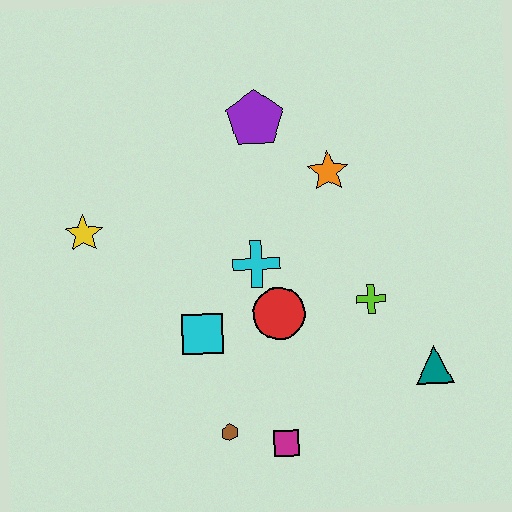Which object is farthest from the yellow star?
The teal triangle is farthest from the yellow star.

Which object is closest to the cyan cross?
The red circle is closest to the cyan cross.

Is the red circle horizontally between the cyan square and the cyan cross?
No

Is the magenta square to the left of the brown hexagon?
No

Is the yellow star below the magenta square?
No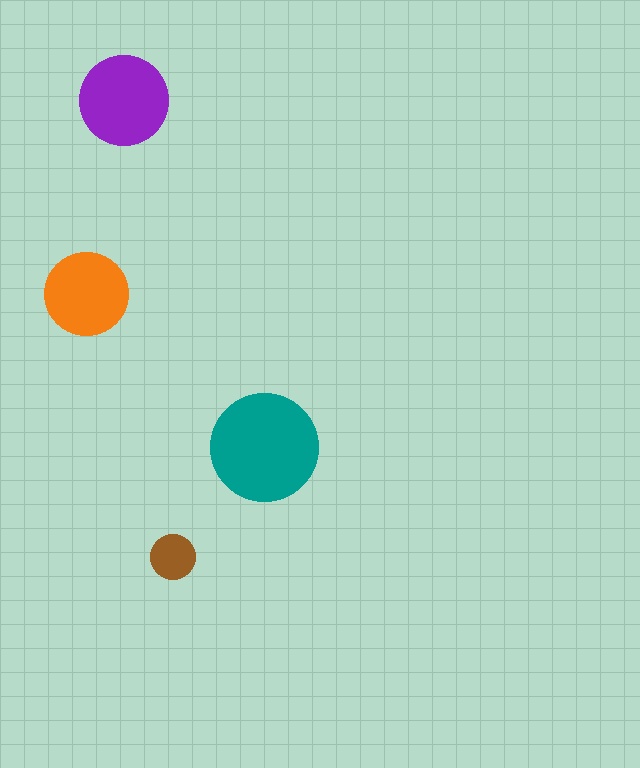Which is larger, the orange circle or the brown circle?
The orange one.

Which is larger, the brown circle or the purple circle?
The purple one.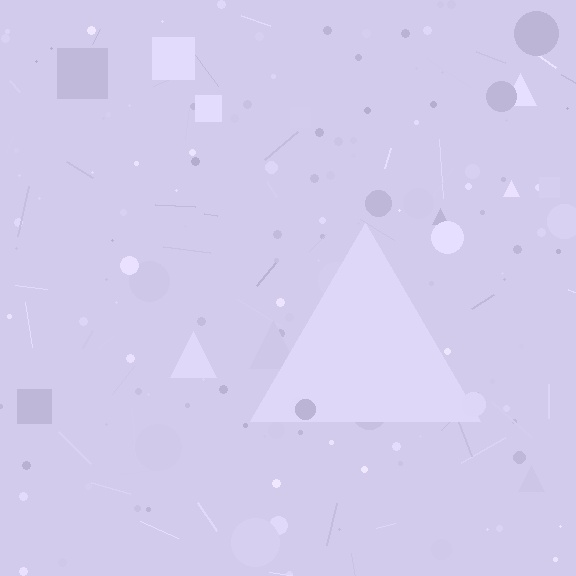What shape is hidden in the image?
A triangle is hidden in the image.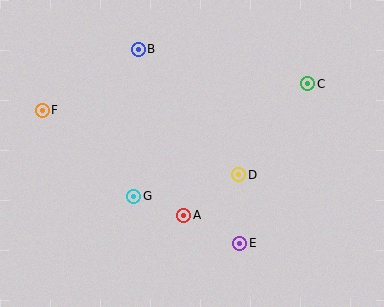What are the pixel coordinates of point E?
Point E is at (240, 243).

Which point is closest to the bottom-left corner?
Point G is closest to the bottom-left corner.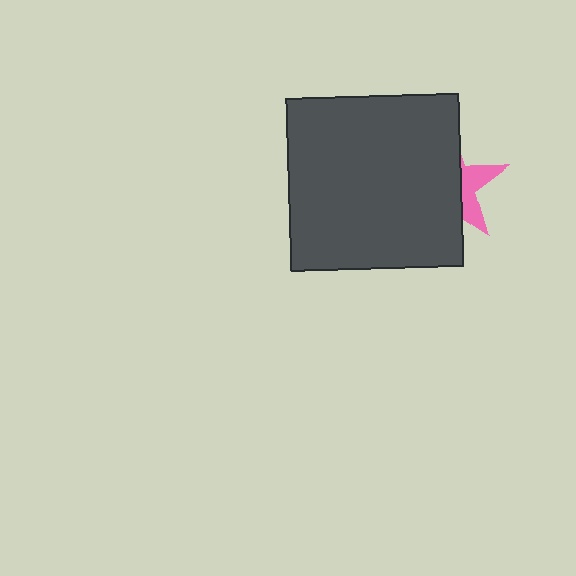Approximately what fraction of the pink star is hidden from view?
Roughly 70% of the pink star is hidden behind the dark gray square.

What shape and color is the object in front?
The object in front is a dark gray square.